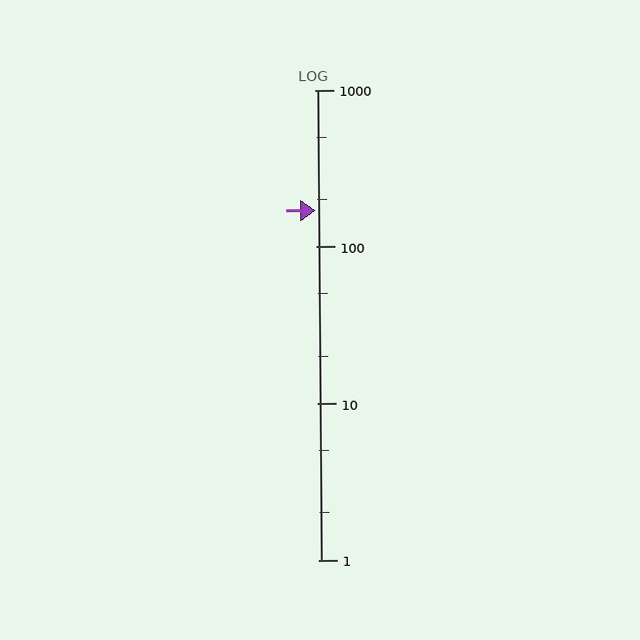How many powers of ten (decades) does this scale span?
The scale spans 3 decades, from 1 to 1000.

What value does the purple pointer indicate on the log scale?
The pointer indicates approximately 170.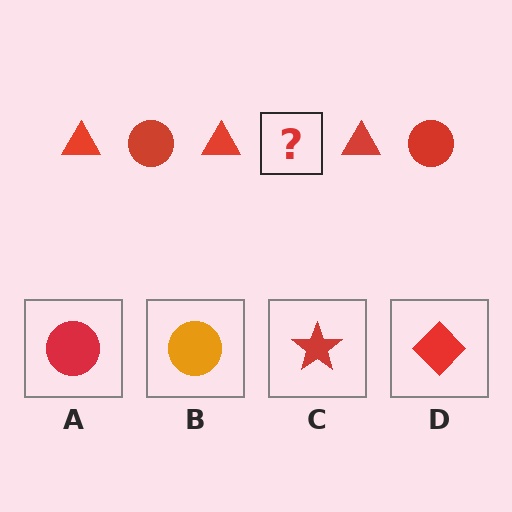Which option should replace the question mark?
Option A.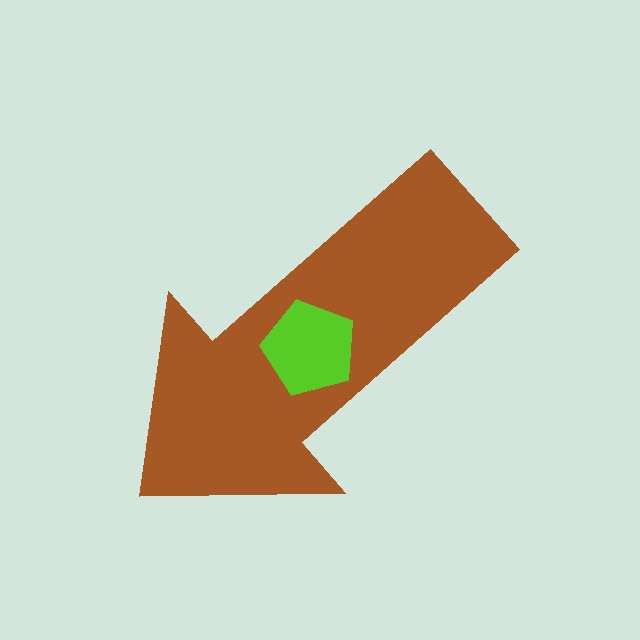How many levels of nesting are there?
2.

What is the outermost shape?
The brown arrow.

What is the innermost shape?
The lime pentagon.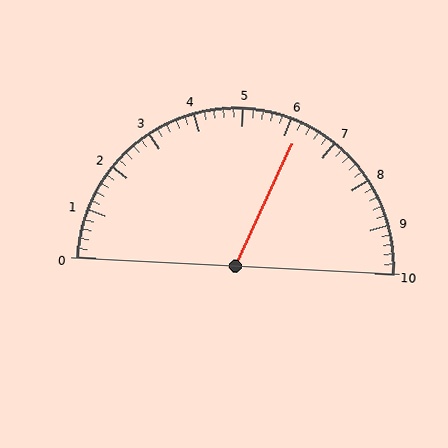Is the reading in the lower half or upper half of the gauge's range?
The reading is in the upper half of the range (0 to 10).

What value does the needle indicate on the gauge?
The needle indicates approximately 6.2.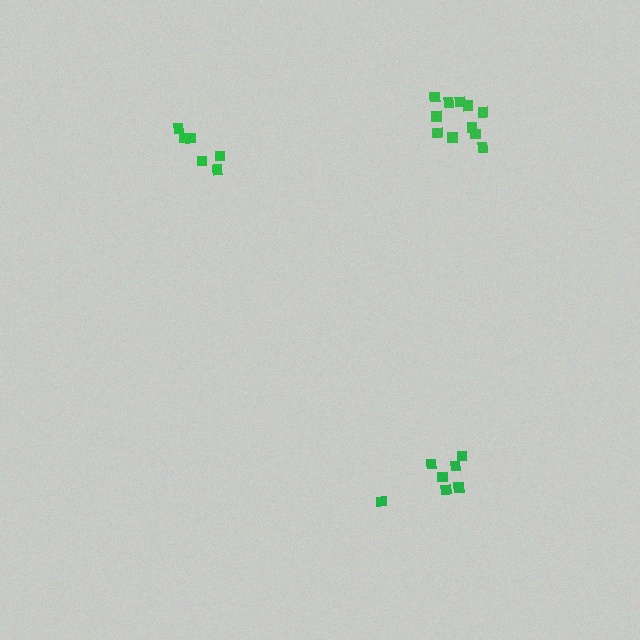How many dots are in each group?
Group 1: 11 dots, Group 2: 7 dots, Group 3: 6 dots (24 total).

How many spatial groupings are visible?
There are 3 spatial groupings.